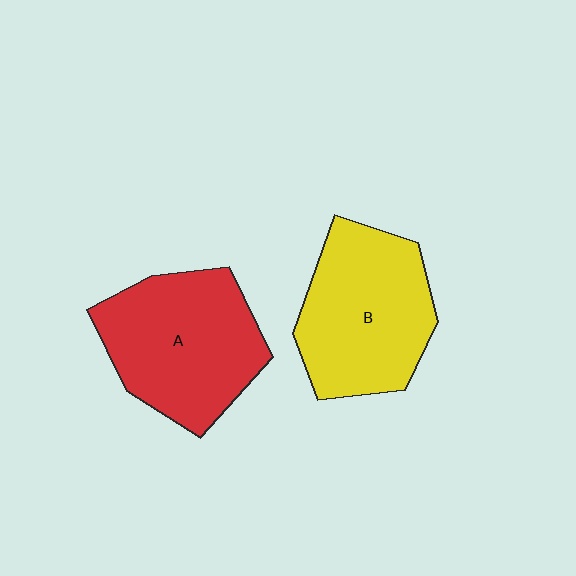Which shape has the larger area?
Shape A (red).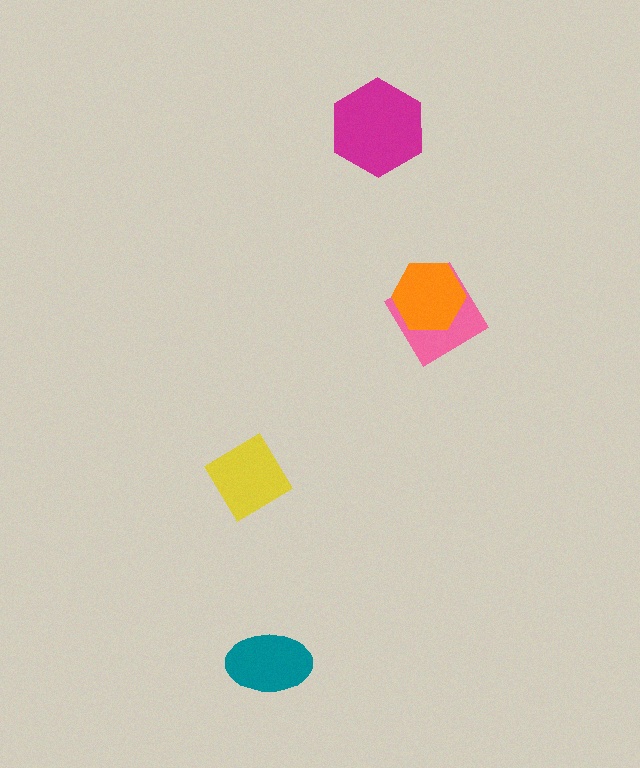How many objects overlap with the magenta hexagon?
0 objects overlap with the magenta hexagon.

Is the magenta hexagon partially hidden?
No, no other shape covers it.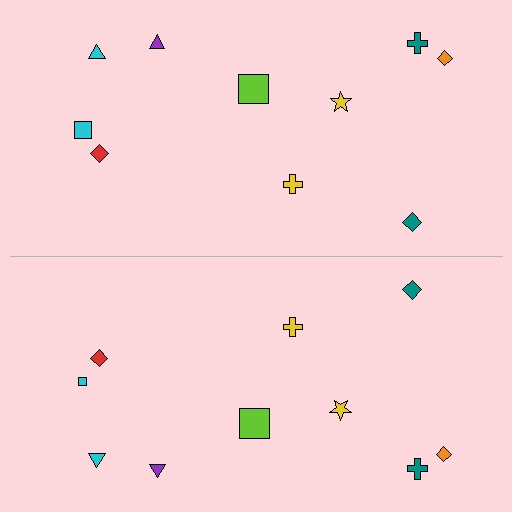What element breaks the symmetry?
The cyan square on the bottom side has a different size than its mirror counterpart.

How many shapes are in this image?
There are 20 shapes in this image.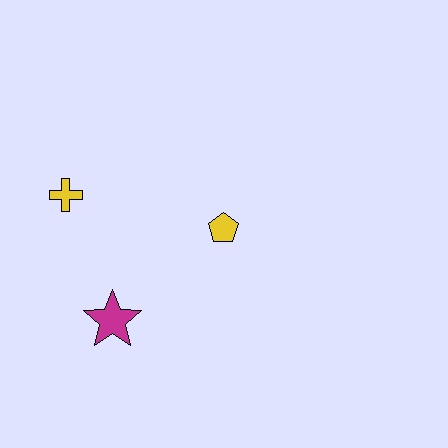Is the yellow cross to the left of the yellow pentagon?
Yes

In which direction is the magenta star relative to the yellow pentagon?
The magenta star is to the left of the yellow pentagon.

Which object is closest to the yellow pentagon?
The magenta star is closest to the yellow pentagon.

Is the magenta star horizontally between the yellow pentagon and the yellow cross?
Yes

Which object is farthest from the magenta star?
The yellow pentagon is farthest from the magenta star.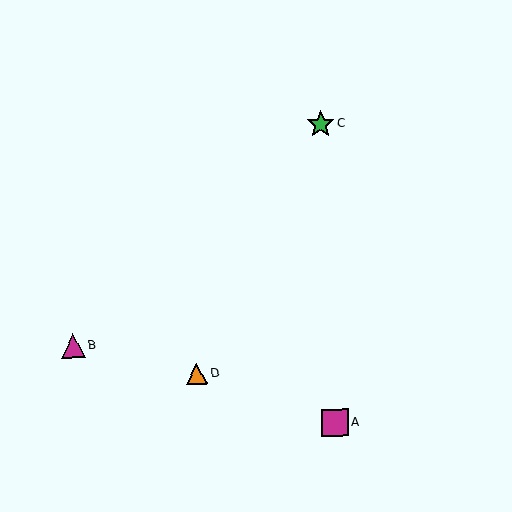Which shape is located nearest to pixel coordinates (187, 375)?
The orange triangle (labeled D) at (197, 374) is nearest to that location.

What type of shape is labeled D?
Shape D is an orange triangle.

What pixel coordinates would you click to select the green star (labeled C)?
Click at (321, 124) to select the green star C.